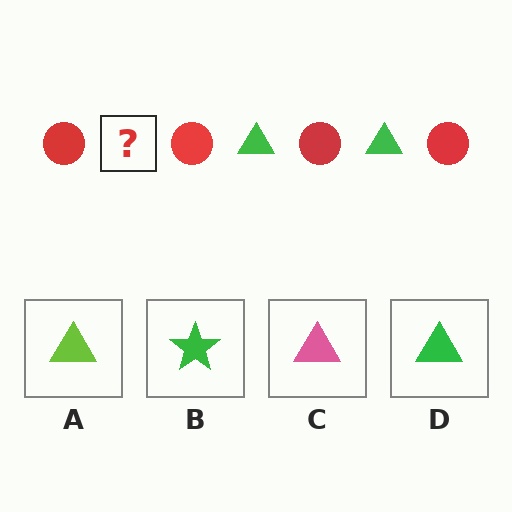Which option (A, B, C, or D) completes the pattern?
D.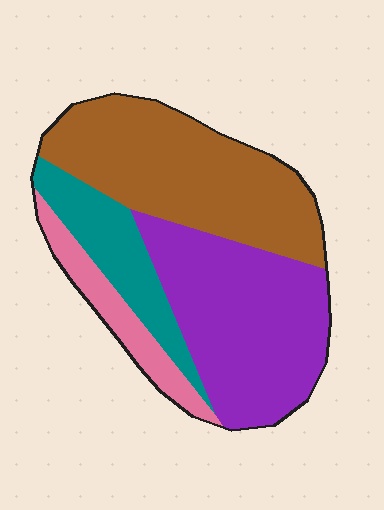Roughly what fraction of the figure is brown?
Brown takes up between a third and a half of the figure.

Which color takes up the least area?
Pink, at roughly 10%.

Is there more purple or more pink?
Purple.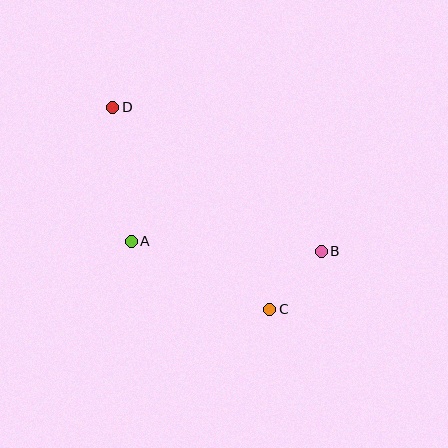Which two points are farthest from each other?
Points C and D are farthest from each other.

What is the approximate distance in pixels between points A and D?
The distance between A and D is approximately 135 pixels.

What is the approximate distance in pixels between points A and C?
The distance between A and C is approximately 154 pixels.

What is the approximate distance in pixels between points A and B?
The distance between A and B is approximately 190 pixels.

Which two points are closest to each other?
Points B and C are closest to each other.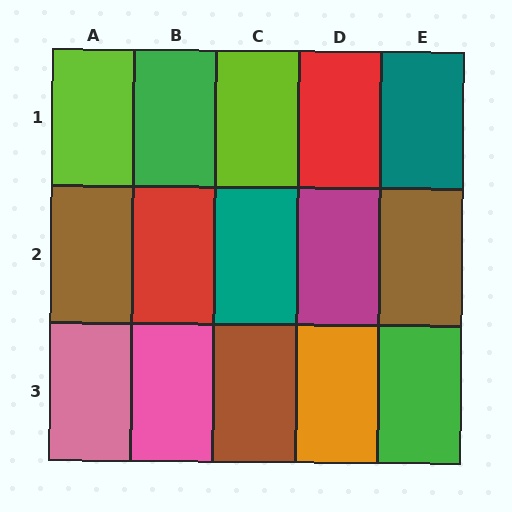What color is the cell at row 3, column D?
Orange.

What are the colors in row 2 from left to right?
Brown, red, teal, magenta, brown.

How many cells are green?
2 cells are green.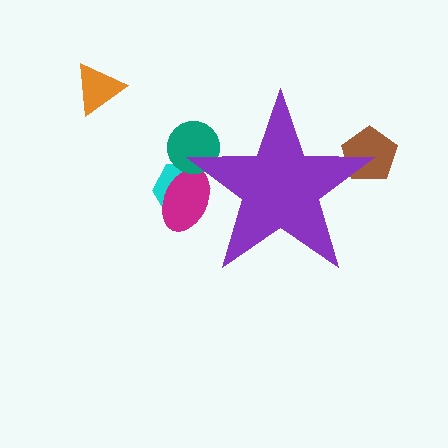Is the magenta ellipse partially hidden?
Yes, the magenta ellipse is partially hidden behind the purple star.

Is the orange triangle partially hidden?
No, the orange triangle is fully visible.